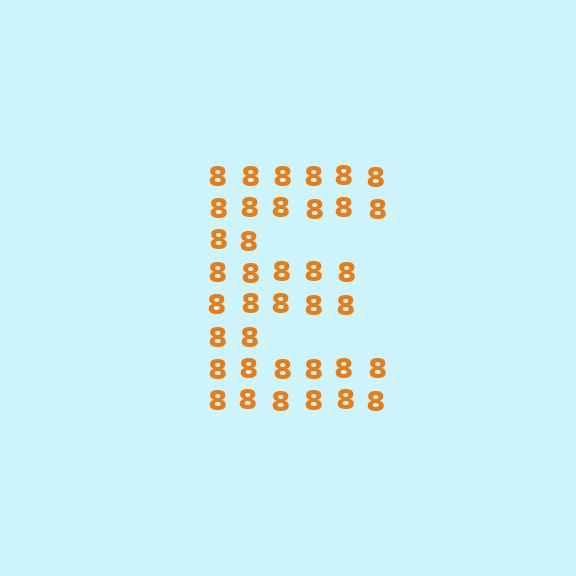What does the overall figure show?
The overall figure shows the letter E.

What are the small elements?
The small elements are digit 8's.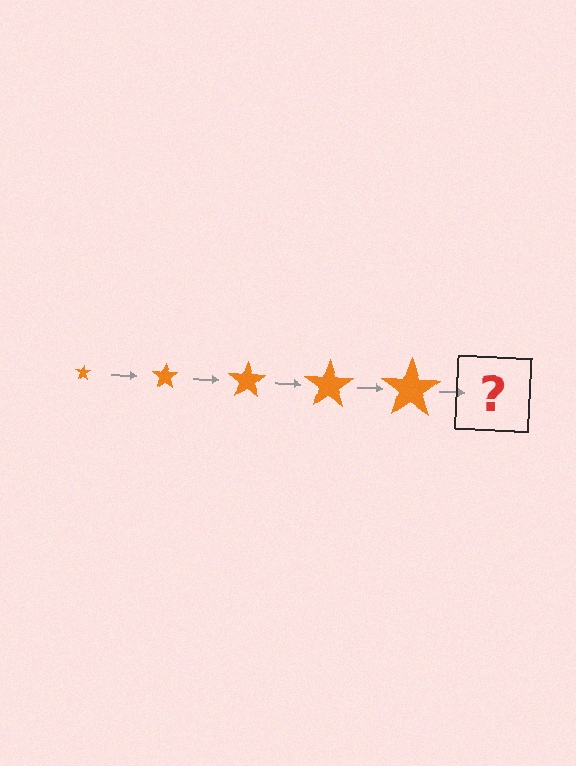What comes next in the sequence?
The next element should be an orange star, larger than the previous one.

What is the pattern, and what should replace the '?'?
The pattern is that the star gets progressively larger each step. The '?' should be an orange star, larger than the previous one.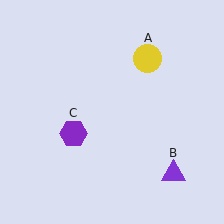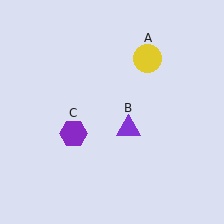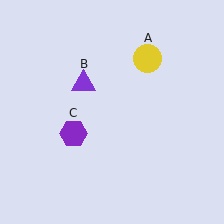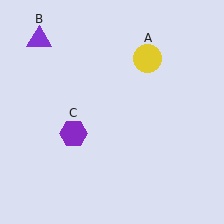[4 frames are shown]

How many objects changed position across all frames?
1 object changed position: purple triangle (object B).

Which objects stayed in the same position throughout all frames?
Yellow circle (object A) and purple hexagon (object C) remained stationary.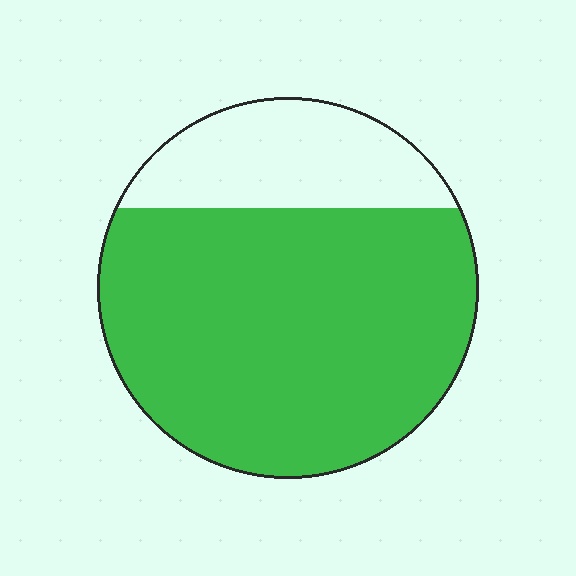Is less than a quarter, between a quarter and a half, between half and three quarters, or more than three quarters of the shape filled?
More than three quarters.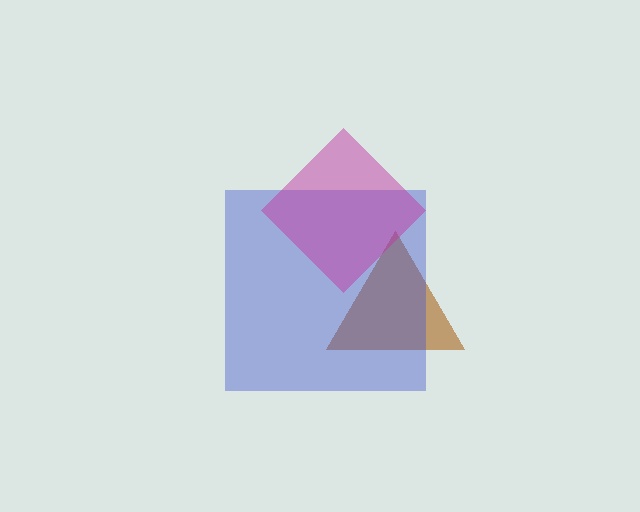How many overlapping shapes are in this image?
There are 3 overlapping shapes in the image.